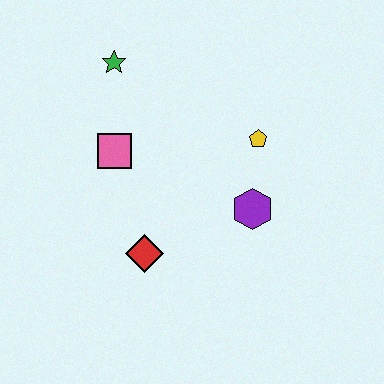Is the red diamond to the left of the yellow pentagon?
Yes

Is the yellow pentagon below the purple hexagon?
No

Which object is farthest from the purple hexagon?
The green star is farthest from the purple hexagon.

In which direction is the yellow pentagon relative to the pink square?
The yellow pentagon is to the right of the pink square.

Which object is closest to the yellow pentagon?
The purple hexagon is closest to the yellow pentagon.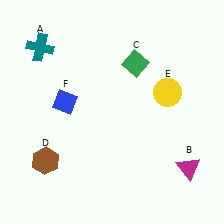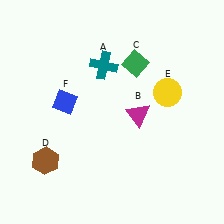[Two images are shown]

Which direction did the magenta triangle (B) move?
The magenta triangle (B) moved up.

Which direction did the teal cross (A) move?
The teal cross (A) moved right.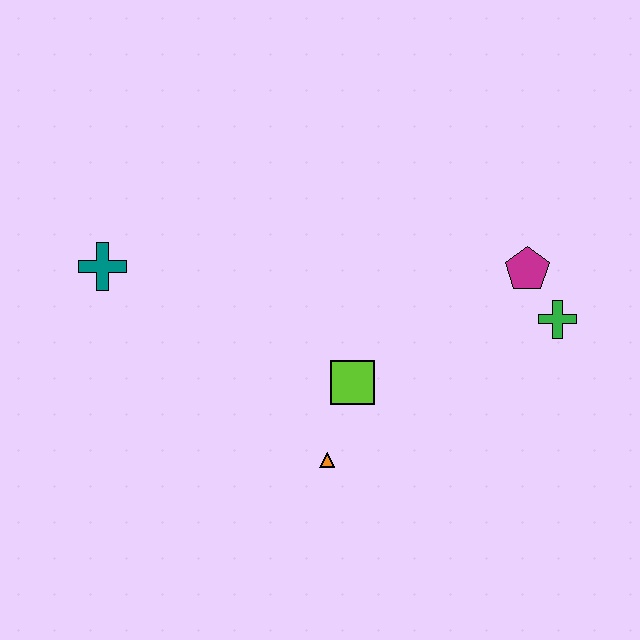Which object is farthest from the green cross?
The teal cross is farthest from the green cross.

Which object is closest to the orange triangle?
The lime square is closest to the orange triangle.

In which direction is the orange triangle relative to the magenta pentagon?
The orange triangle is to the left of the magenta pentagon.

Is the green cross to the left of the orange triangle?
No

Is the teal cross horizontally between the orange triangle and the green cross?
No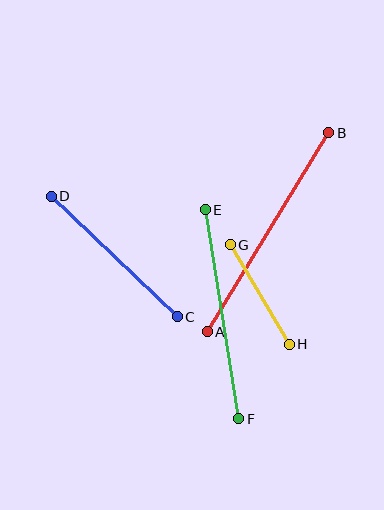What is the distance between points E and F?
The distance is approximately 212 pixels.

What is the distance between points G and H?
The distance is approximately 115 pixels.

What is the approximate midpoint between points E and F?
The midpoint is at approximately (222, 314) pixels.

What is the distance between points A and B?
The distance is approximately 233 pixels.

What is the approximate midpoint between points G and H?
The midpoint is at approximately (260, 295) pixels.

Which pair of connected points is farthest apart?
Points A and B are farthest apart.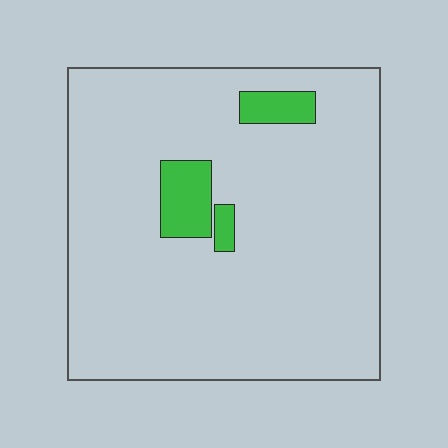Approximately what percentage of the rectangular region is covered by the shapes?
Approximately 10%.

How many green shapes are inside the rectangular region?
3.